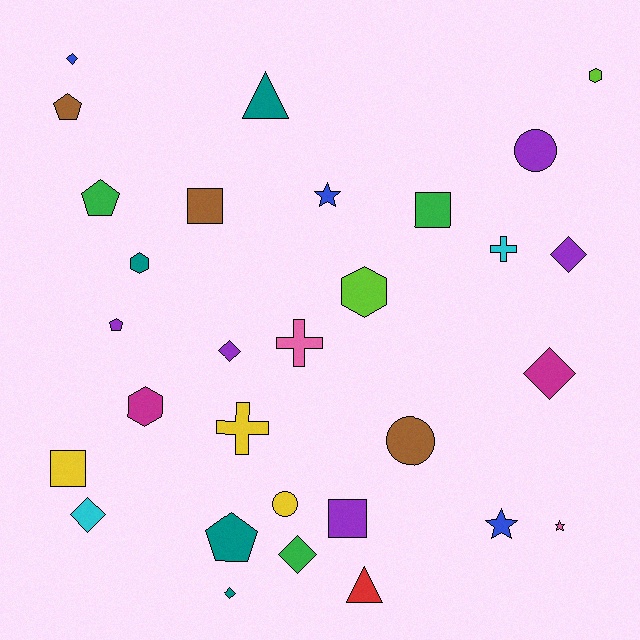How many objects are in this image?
There are 30 objects.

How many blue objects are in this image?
There are 3 blue objects.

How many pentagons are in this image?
There are 4 pentagons.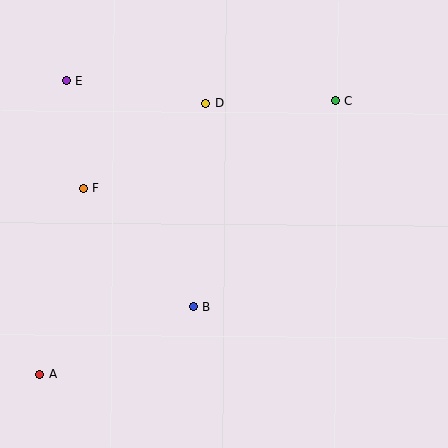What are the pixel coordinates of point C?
Point C is at (335, 101).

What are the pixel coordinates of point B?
Point B is at (194, 306).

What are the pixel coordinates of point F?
Point F is at (84, 188).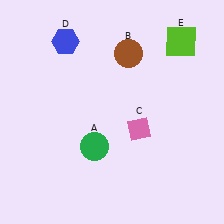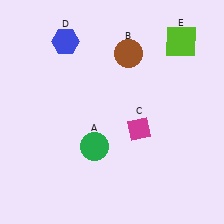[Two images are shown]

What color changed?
The diamond (C) changed from pink in Image 1 to magenta in Image 2.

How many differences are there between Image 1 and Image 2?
There is 1 difference between the two images.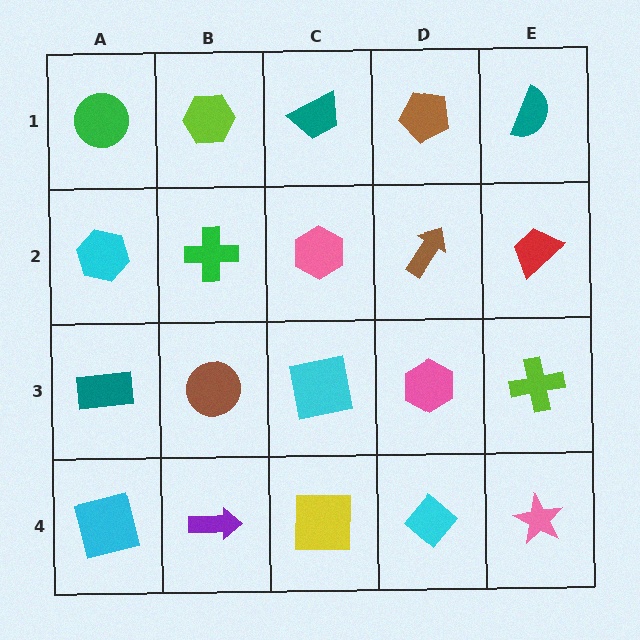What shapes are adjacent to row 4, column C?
A cyan square (row 3, column C), a purple arrow (row 4, column B), a cyan diamond (row 4, column D).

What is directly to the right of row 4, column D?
A pink star.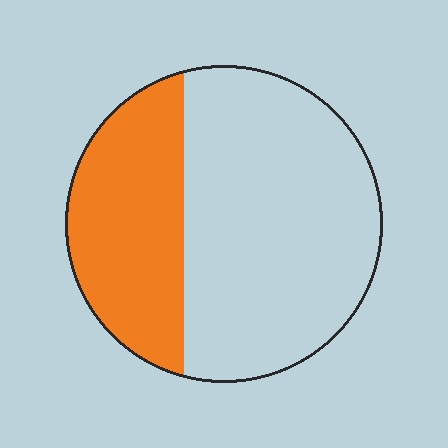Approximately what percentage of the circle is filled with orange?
Approximately 35%.